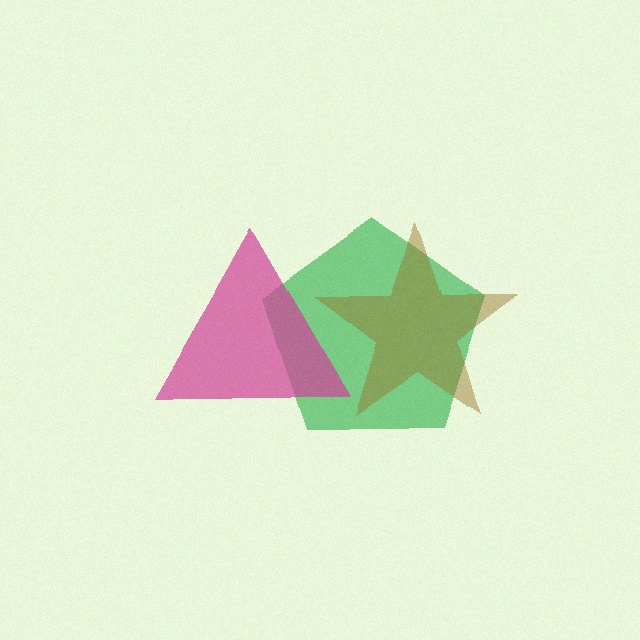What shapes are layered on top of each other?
The layered shapes are: a green pentagon, a brown star, a magenta triangle.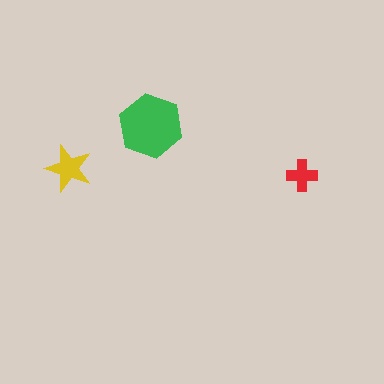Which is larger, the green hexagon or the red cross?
The green hexagon.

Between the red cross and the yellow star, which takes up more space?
The yellow star.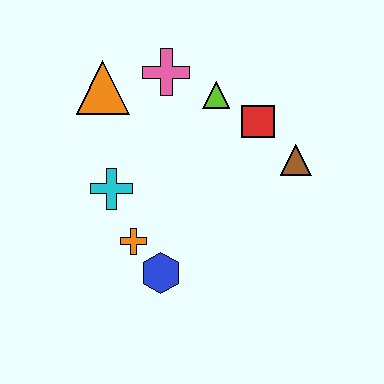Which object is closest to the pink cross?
The lime triangle is closest to the pink cross.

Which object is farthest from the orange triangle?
The brown triangle is farthest from the orange triangle.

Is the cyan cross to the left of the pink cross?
Yes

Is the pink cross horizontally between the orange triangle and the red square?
Yes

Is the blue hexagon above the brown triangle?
No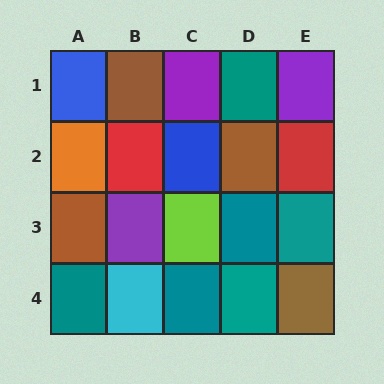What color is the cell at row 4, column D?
Teal.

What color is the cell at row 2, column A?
Orange.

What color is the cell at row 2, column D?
Brown.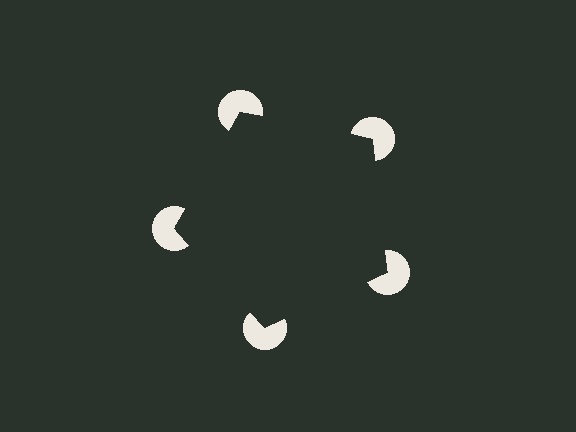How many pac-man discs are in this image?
There are 5 — one at each vertex of the illusory pentagon.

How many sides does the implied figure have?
5 sides.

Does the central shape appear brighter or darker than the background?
It typically appears slightly darker than the background, even though no actual brightness change is drawn.